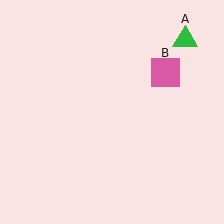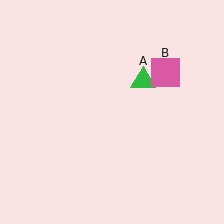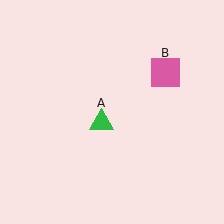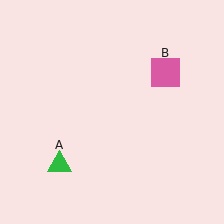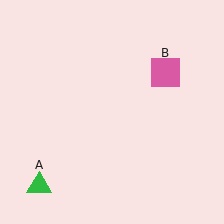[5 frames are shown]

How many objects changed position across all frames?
1 object changed position: green triangle (object A).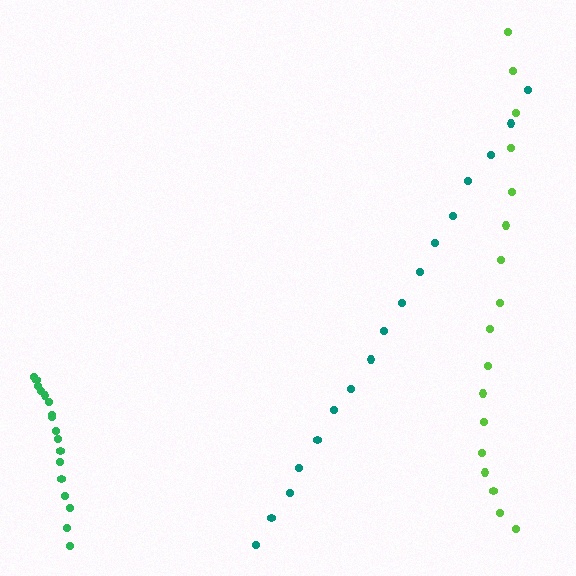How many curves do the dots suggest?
There are 3 distinct paths.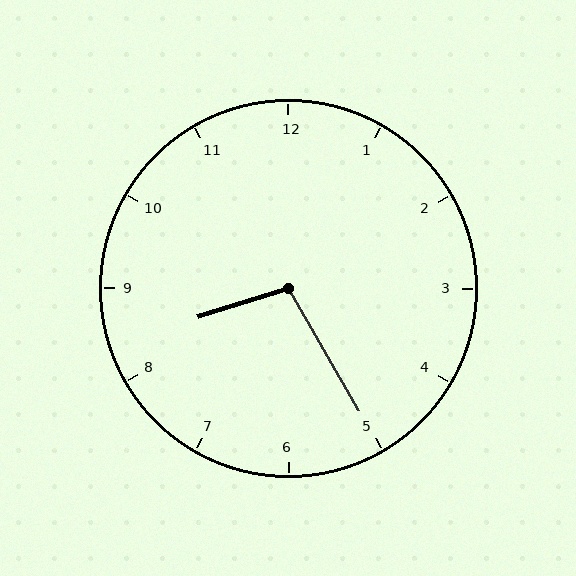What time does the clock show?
8:25.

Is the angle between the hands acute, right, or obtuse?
It is obtuse.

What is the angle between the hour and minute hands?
Approximately 102 degrees.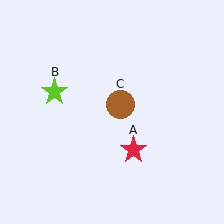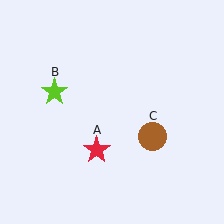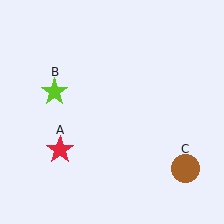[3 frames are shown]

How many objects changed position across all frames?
2 objects changed position: red star (object A), brown circle (object C).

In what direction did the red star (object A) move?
The red star (object A) moved left.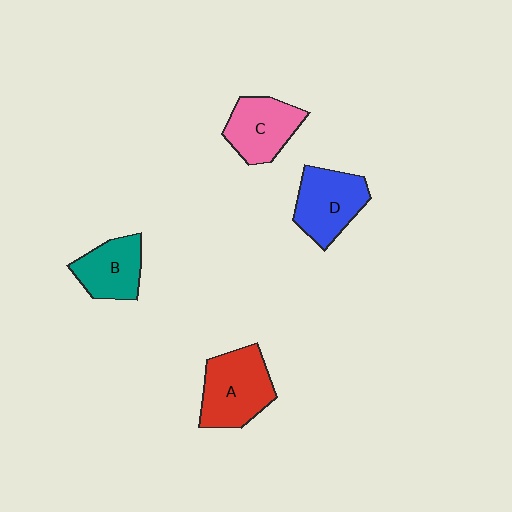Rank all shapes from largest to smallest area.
From largest to smallest: A (red), D (blue), C (pink), B (teal).